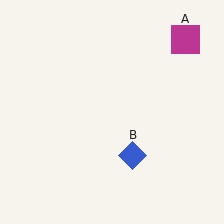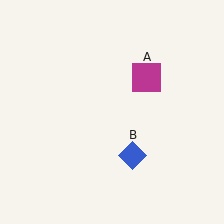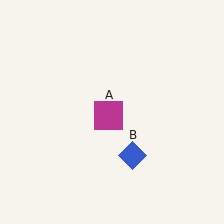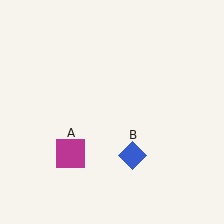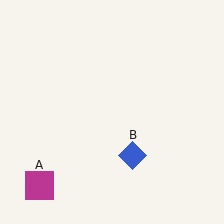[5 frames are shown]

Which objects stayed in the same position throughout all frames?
Blue diamond (object B) remained stationary.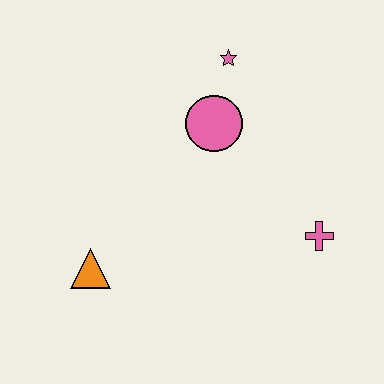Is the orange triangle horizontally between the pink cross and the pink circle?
No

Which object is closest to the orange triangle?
The pink circle is closest to the orange triangle.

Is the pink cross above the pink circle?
No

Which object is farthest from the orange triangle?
The pink star is farthest from the orange triangle.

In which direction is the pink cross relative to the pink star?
The pink cross is below the pink star.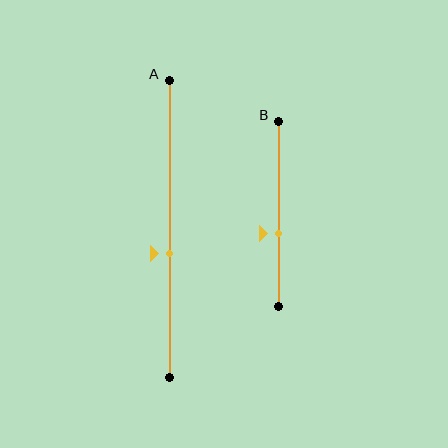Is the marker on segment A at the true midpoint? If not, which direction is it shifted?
No, the marker on segment A is shifted downward by about 8% of the segment length.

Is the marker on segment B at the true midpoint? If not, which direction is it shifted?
No, the marker on segment B is shifted downward by about 10% of the segment length.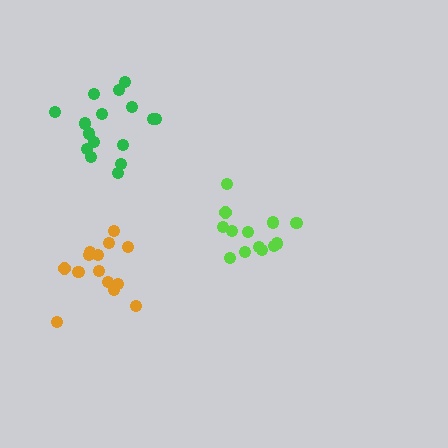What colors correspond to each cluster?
The clusters are colored: lime, orange, green.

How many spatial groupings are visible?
There are 3 spatial groupings.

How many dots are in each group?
Group 1: 13 dots, Group 2: 14 dots, Group 3: 16 dots (43 total).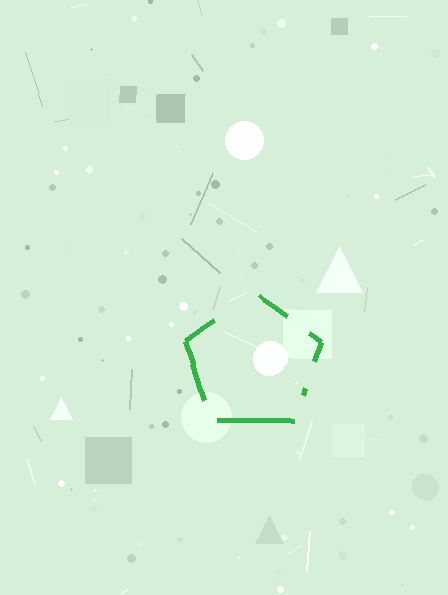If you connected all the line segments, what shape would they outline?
They would outline a pentagon.